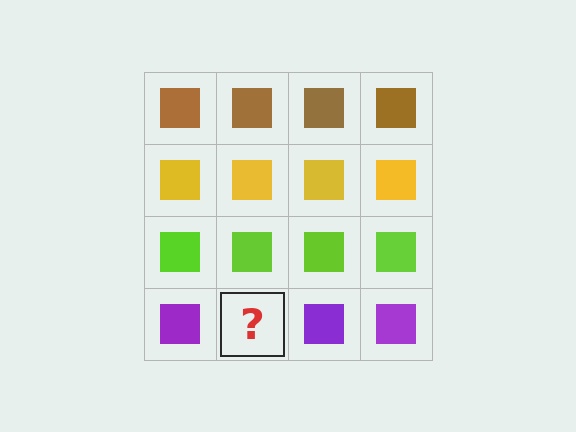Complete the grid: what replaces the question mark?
The question mark should be replaced with a purple square.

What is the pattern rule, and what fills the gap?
The rule is that each row has a consistent color. The gap should be filled with a purple square.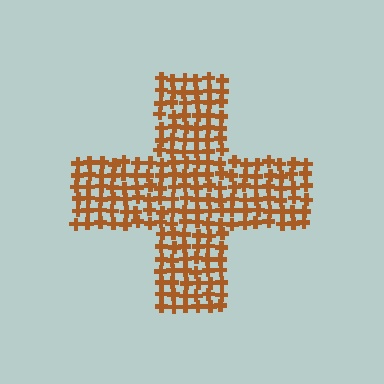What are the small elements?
The small elements are crosses.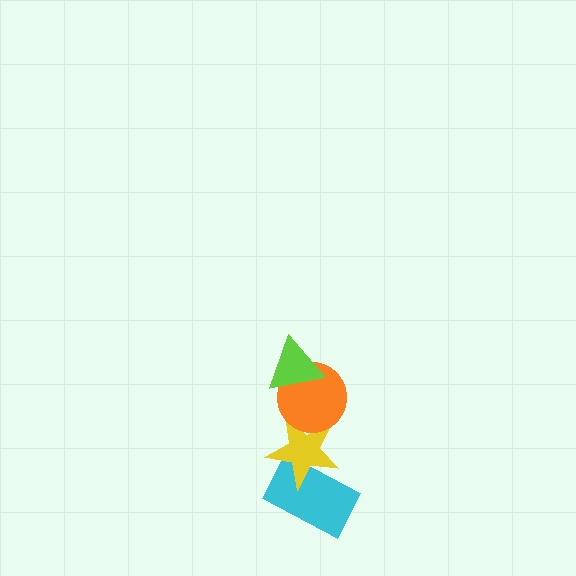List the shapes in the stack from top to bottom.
From top to bottom: the lime triangle, the orange circle, the yellow star, the cyan rectangle.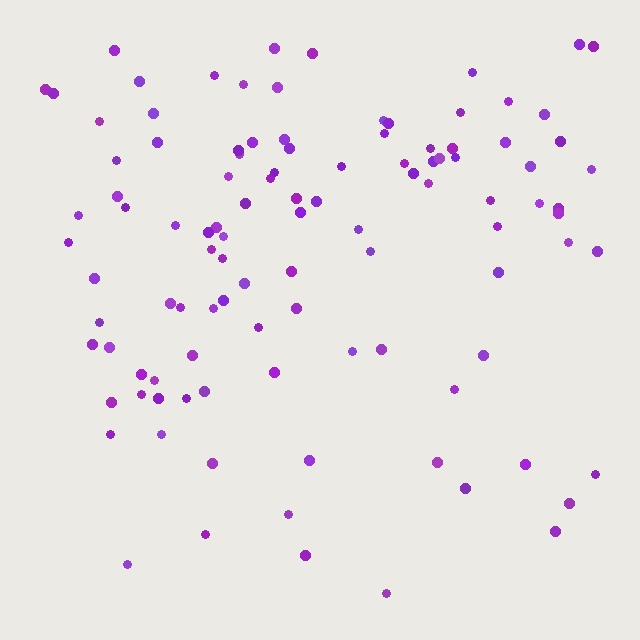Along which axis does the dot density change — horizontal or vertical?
Vertical.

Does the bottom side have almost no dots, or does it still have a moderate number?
Still a moderate number, just noticeably fewer than the top.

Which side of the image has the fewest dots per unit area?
The bottom.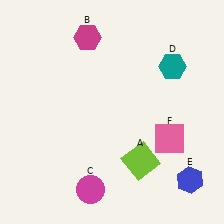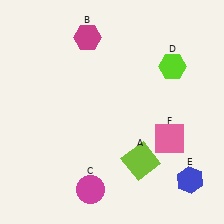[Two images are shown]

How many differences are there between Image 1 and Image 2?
There is 1 difference between the two images.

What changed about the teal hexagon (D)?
In Image 1, D is teal. In Image 2, it changed to lime.